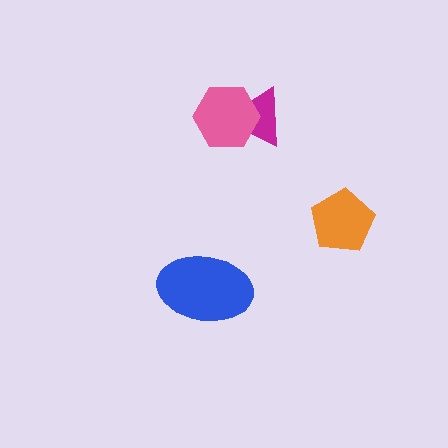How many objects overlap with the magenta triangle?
1 object overlaps with the magenta triangle.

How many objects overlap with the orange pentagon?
0 objects overlap with the orange pentagon.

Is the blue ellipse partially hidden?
No, no other shape covers it.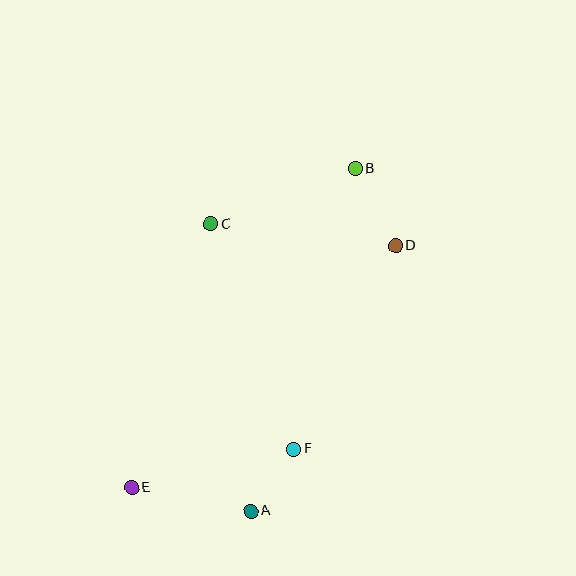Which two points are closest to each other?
Points A and F are closest to each other.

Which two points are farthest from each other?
Points B and E are farthest from each other.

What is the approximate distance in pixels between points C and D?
The distance between C and D is approximately 186 pixels.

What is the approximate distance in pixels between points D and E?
The distance between D and E is approximately 358 pixels.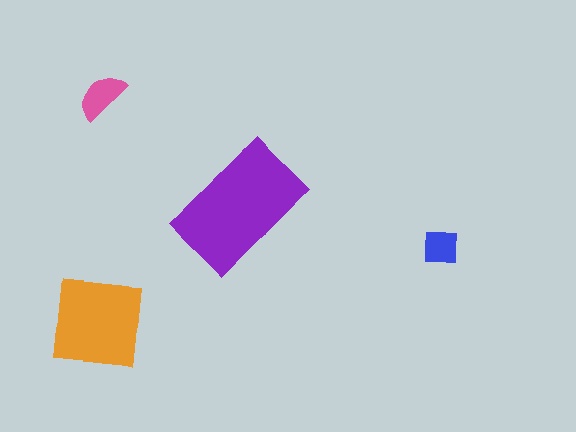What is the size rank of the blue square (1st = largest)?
4th.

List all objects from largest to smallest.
The purple rectangle, the orange square, the pink semicircle, the blue square.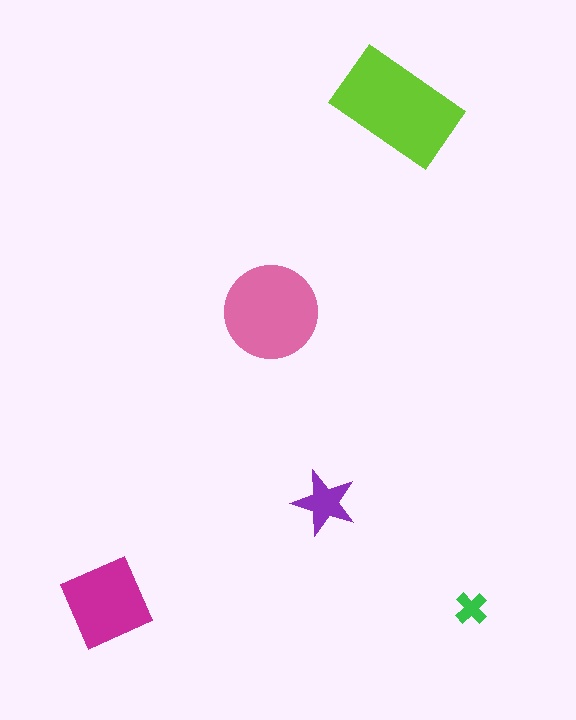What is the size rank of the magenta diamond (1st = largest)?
3rd.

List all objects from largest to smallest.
The lime rectangle, the pink circle, the magenta diamond, the purple star, the green cross.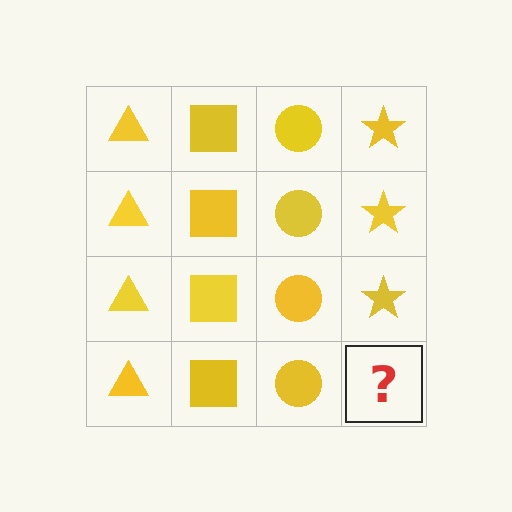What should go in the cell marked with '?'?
The missing cell should contain a yellow star.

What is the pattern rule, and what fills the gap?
The rule is that each column has a consistent shape. The gap should be filled with a yellow star.